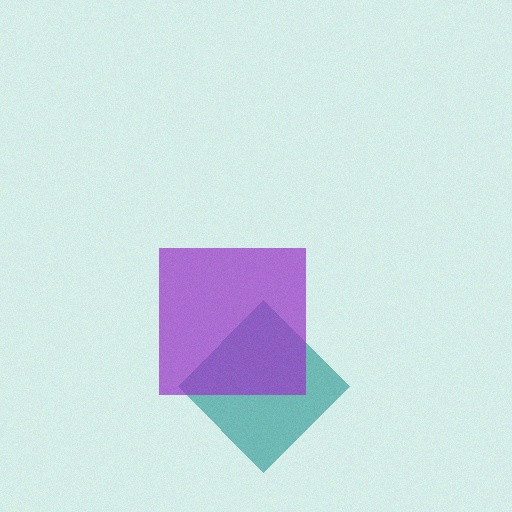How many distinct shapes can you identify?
There are 2 distinct shapes: a teal diamond, a purple square.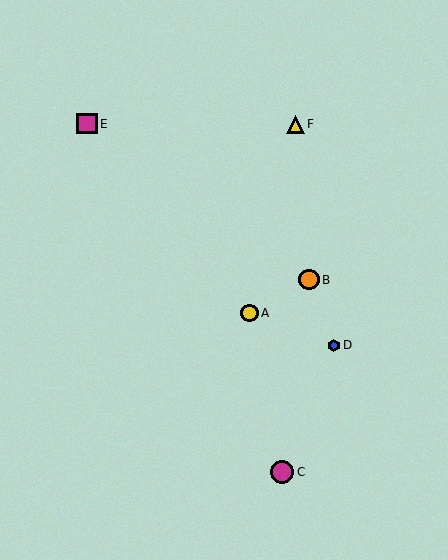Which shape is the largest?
The magenta circle (labeled C) is the largest.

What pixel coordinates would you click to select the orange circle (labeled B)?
Click at (309, 280) to select the orange circle B.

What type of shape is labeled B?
Shape B is an orange circle.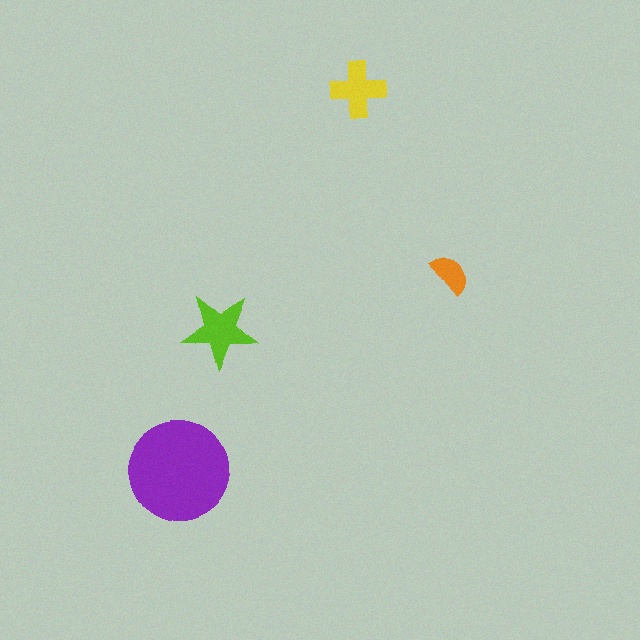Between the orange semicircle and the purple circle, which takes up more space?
The purple circle.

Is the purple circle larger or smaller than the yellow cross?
Larger.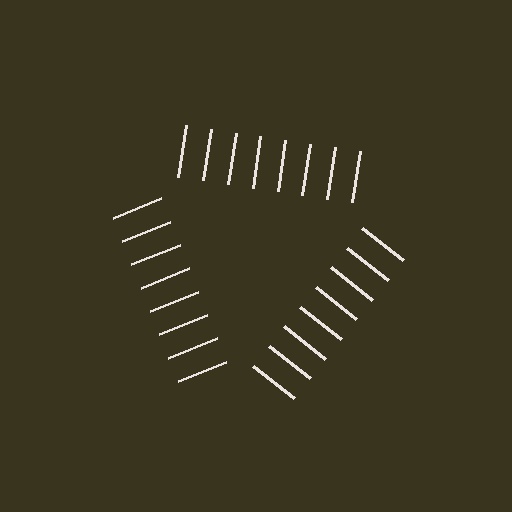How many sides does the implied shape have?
3 sides — the line-ends trace a triangle.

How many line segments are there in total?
24 — 8 along each of the 3 edges.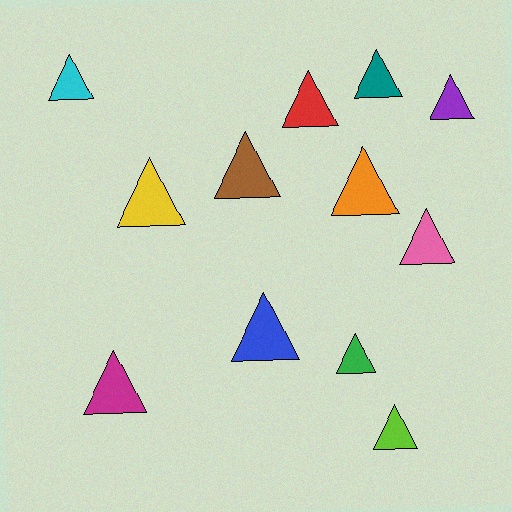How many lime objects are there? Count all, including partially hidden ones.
There is 1 lime object.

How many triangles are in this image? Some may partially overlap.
There are 12 triangles.